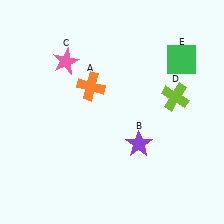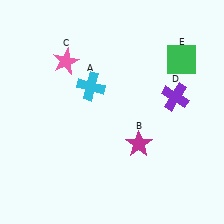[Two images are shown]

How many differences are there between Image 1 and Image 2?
There are 3 differences between the two images.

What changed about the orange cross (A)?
In Image 1, A is orange. In Image 2, it changed to cyan.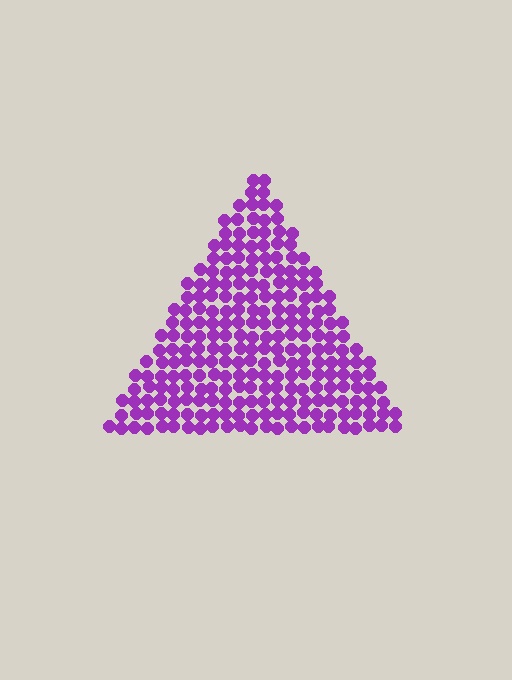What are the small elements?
The small elements are circles.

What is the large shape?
The large shape is a triangle.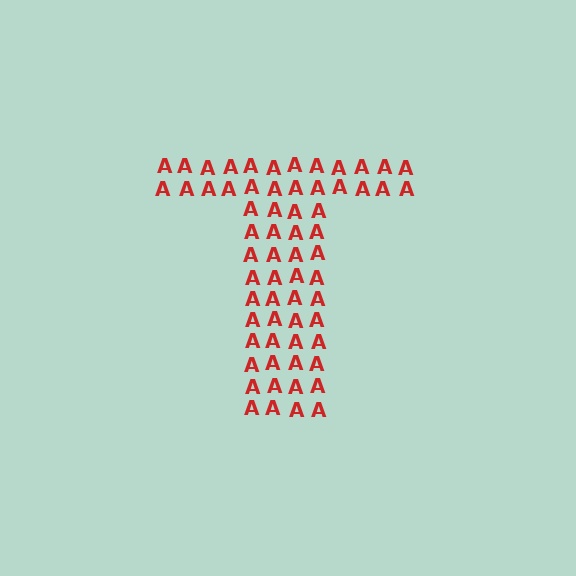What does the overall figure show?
The overall figure shows the letter T.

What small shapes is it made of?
It is made of small letter A's.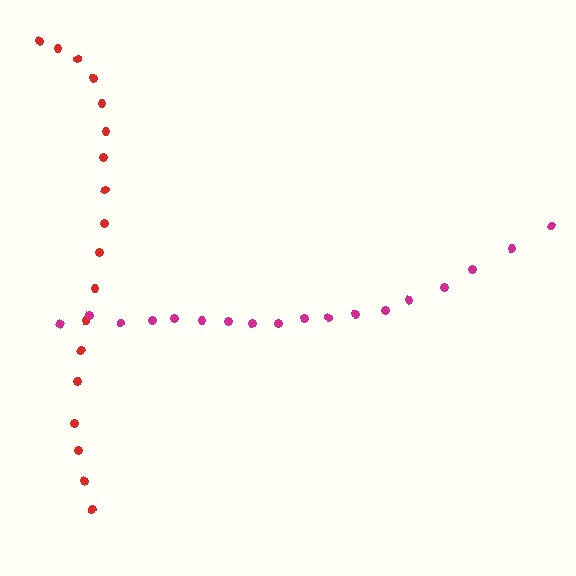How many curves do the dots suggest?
There are 2 distinct paths.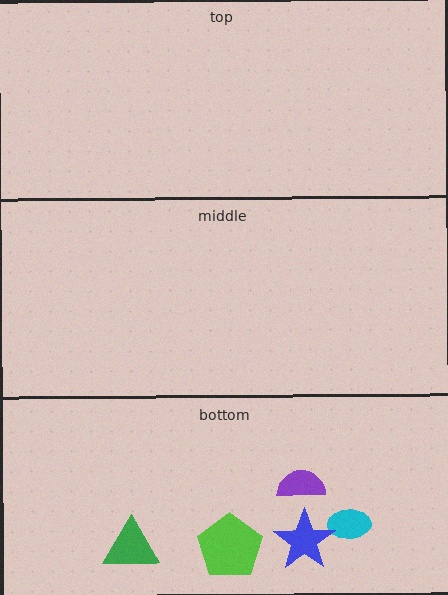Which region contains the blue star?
The bottom region.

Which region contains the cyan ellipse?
The bottom region.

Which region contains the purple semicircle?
The bottom region.